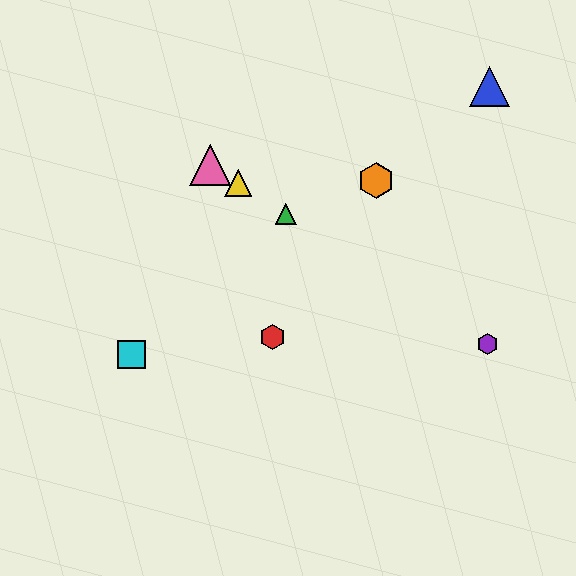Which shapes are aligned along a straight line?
The green triangle, the yellow triangle, the purple hexagon, the pink triangle are aligned along a straight line.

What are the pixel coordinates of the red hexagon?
The red hexagon is at (273, 337).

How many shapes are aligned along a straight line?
4 shapes (the green triangle, the yellow triangle, the purple hexagon, the pink triangle) are aligned along a straight line.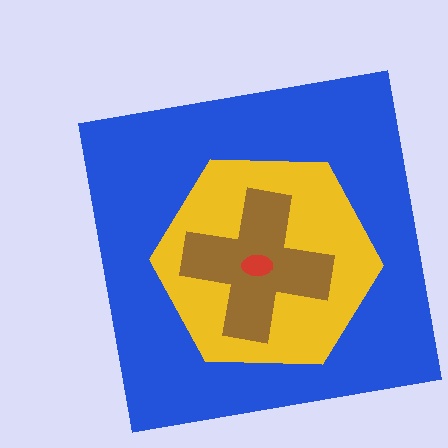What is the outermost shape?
The blue square.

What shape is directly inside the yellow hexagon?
The brown cross.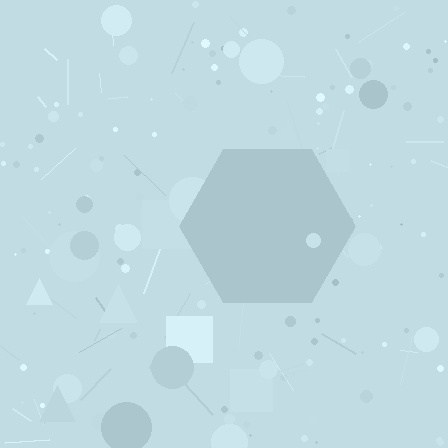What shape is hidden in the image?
A hexagon is hidden in the image.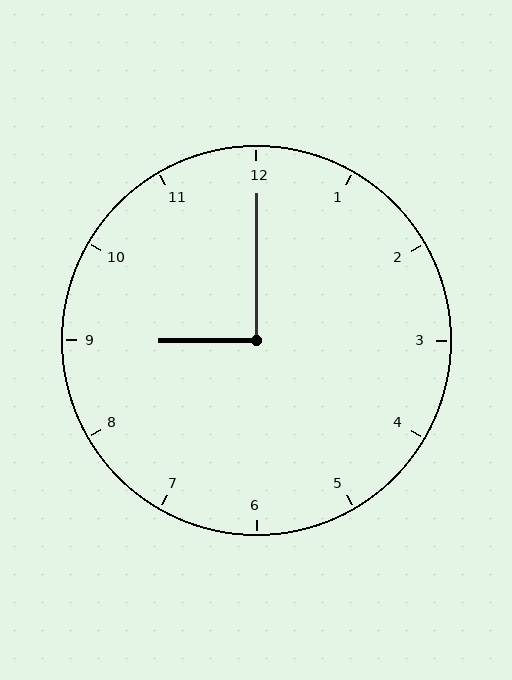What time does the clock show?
9:00.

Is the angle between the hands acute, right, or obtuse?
It is right.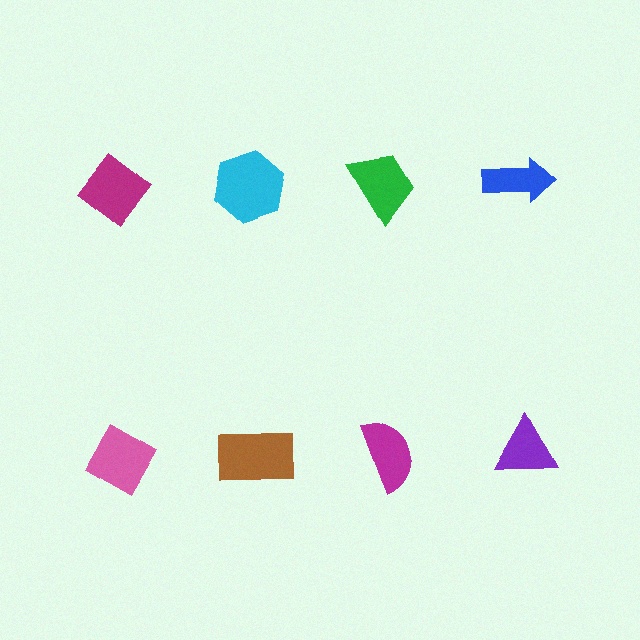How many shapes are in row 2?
4 shapes.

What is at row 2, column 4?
A purple triangle.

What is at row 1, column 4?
A blue arrow.